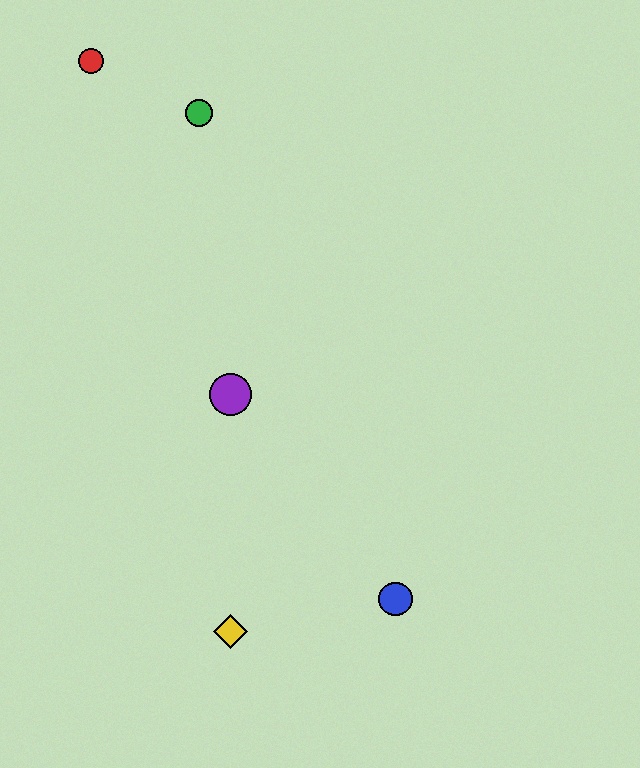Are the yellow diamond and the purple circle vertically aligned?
Yes, both are at x≈231.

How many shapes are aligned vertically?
2 shapes (the yellow diamond, the purple circle) are aligned vertically.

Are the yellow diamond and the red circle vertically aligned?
No, the yellow diamond is at x≈231 and the red circle is at x≈91.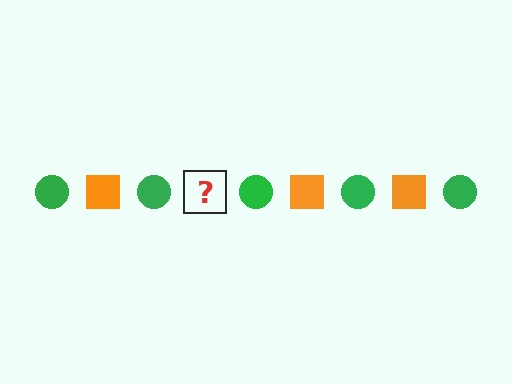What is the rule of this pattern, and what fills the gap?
The rule is that the pattern alternates between green circle and orange square. The gap should be filled with an orange square.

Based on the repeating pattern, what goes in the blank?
The blank should be an orange square.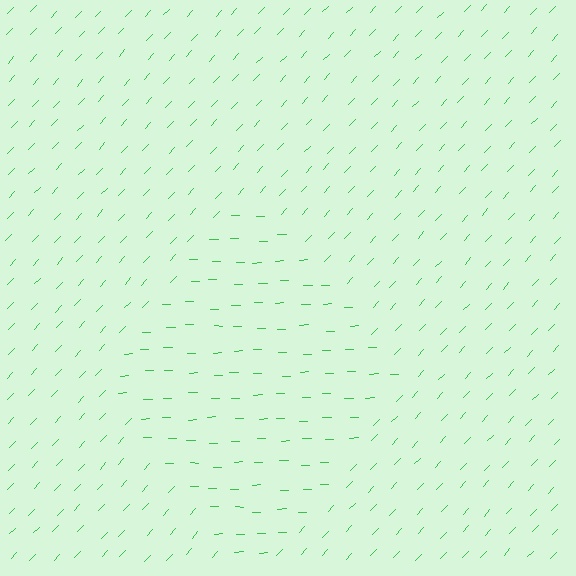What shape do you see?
I see a diamond.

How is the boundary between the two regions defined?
The boundary is defined purely by a change in line orientation (approximately 45 degrees difference). All lines are the same color and thickness.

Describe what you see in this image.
The image is filled with small green line segments. A diamond region in the image has lines oriented differently from the surrounding lines, creating a visible texture boundary.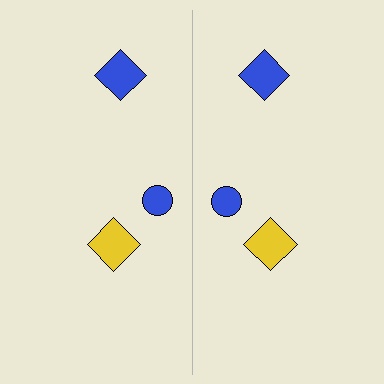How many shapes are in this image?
There are 6 shapes in this image.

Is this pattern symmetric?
Yes, this pattern has bilateral (reflection) symmetry.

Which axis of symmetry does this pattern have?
The pattern has a vertical axis of symmetry running through the center of the image.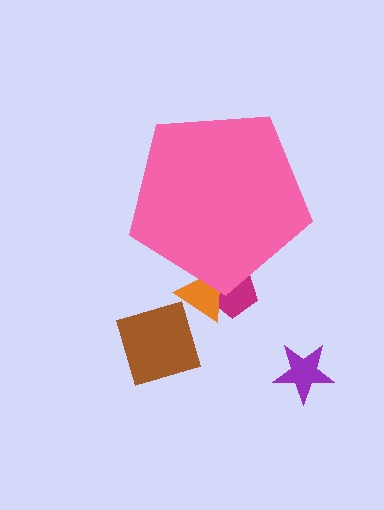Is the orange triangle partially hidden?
Yes, the orange triangle is partially hidden behind the pink pentagon.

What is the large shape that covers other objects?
A pink pentagon.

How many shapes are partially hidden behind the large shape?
2 shapes are partially hidden.